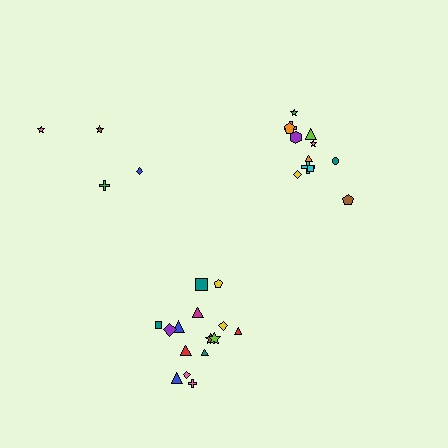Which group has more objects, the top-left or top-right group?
The top-right group.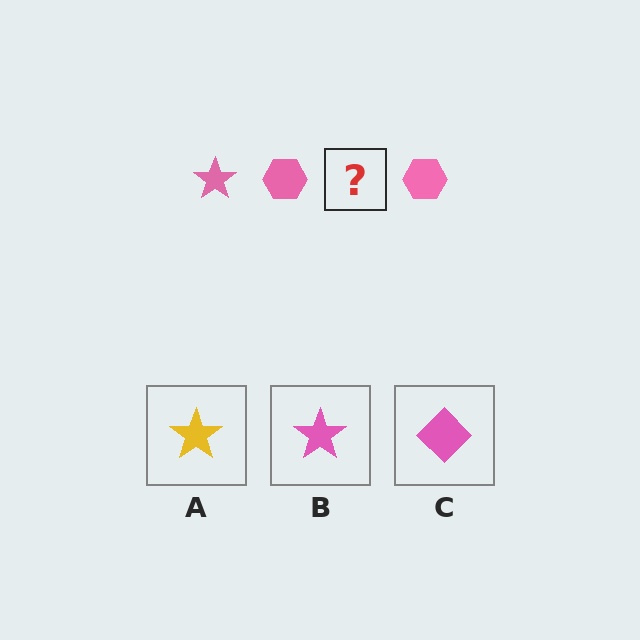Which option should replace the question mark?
Option B.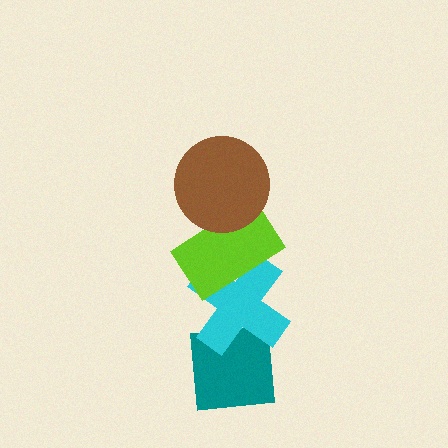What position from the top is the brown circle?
The brown circle is 1st from the top.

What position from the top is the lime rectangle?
The lime rectangle is 2nd from the top.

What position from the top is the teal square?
The teal square is 4th from the top.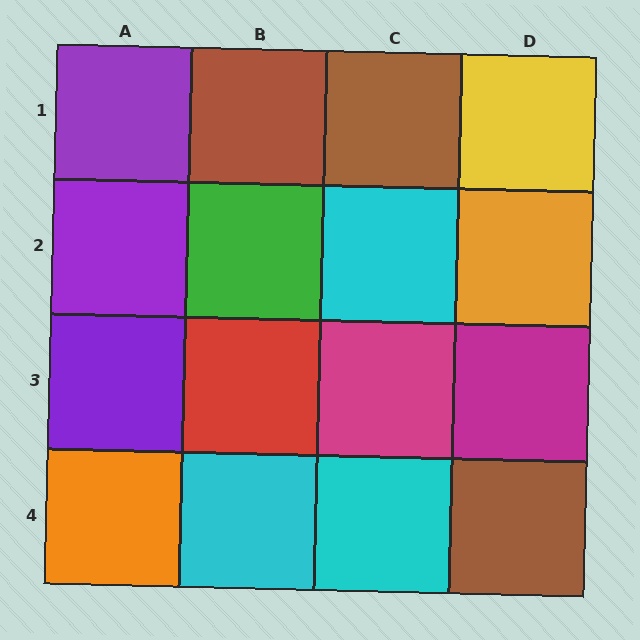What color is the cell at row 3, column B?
Red.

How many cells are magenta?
2 cells are magenta.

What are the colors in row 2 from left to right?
Purple, green, cyan, orange.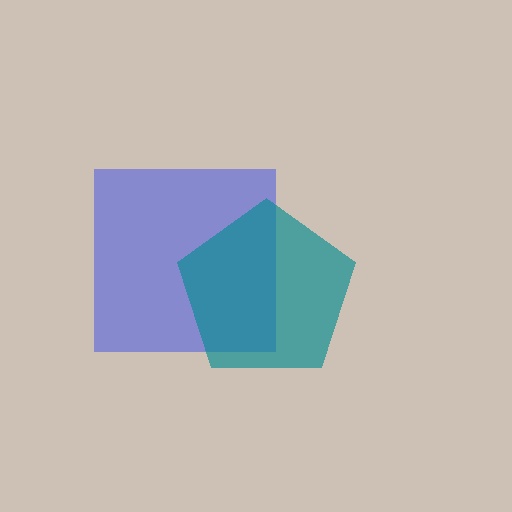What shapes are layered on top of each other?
The layered shapes are: a blue square, a teal pentagon.